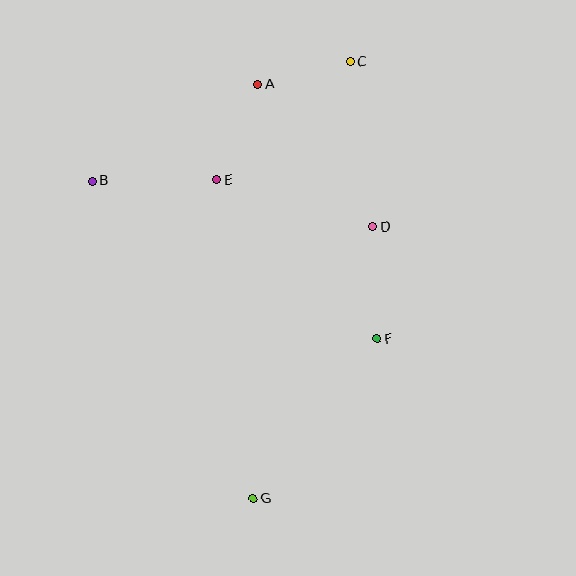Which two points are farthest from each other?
Points C and G are farthest from each other.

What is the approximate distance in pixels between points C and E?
The distance between C and E is approximately 178 pixels.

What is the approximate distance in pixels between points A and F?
The distance between A and F is approximately 281 pixels.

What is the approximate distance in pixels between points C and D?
The distance between C and D is approximately 166 pixels.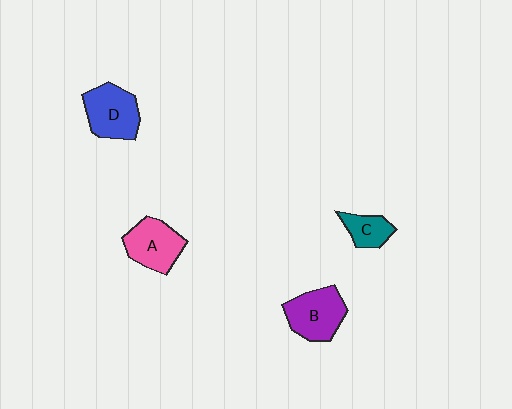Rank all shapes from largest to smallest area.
From largest to smallest: D (blue), B (purple), A (pink), C (teal).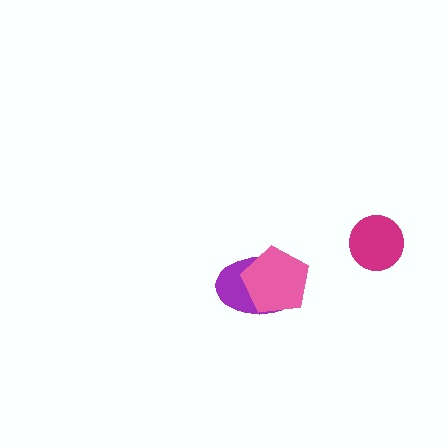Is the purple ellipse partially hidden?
Yes, it is partially covered by another shape.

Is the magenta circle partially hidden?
No, no other shape covers it.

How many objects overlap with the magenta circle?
0 objects overlap with the magenta circle.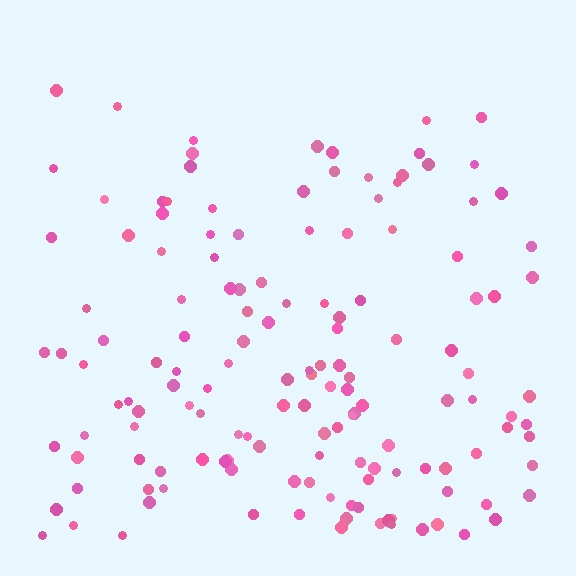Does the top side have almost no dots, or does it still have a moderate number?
Still a moderate number, just noticeably fewer than the bottom.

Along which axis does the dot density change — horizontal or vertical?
Vertical.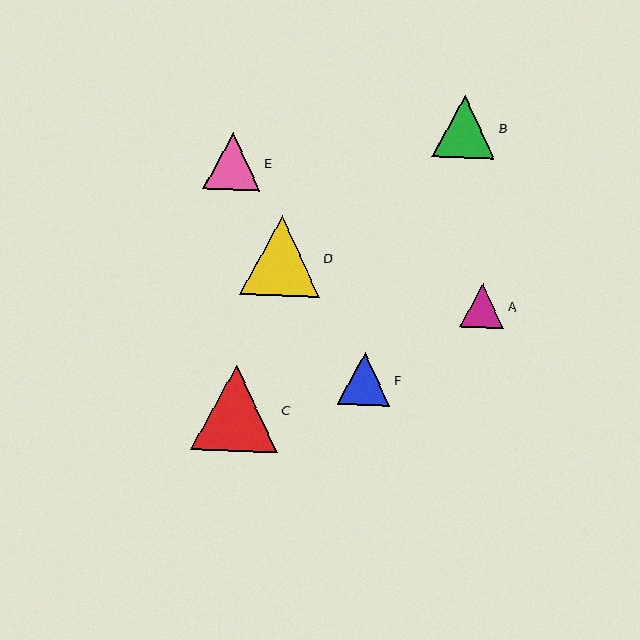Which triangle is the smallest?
Triangle A is the smallest with a size of approximately 44 pixels.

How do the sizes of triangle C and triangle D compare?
Triangle C and triangle D are approximately the same size.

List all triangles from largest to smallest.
From largest to smallest: C, D, B, E, F, A.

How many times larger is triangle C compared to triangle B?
Triangle C is approximately 1.4 times the size of triangle B.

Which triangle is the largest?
Triangle C is the largest with a size of approximately 87 pixels.